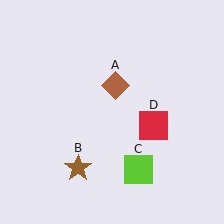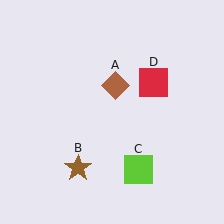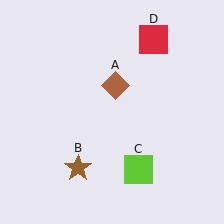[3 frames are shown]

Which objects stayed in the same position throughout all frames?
Brown diamond (object A) and brown star (object B) and lime square (object C) remained stationary.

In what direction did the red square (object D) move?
The red square (object D) moved up.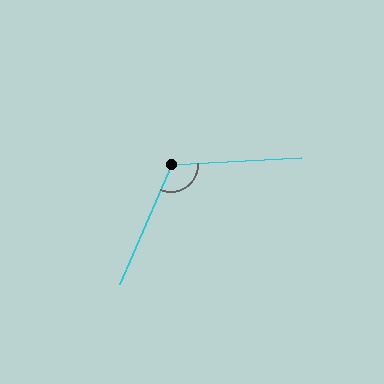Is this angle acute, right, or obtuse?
It is obtuse.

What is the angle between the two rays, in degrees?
Approximately 116 degrees.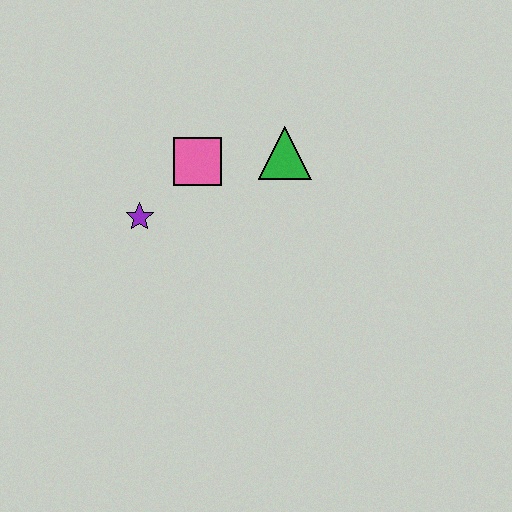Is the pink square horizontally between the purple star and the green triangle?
Yes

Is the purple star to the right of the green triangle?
No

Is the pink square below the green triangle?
Yes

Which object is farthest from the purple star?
The green triangle is farthest from the purple star.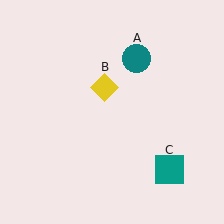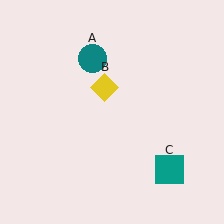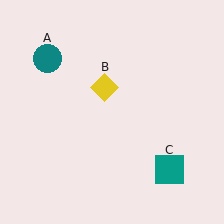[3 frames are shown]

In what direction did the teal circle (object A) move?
The teal circle (object A) moved left.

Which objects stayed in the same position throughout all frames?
Yellow diamond (object B) and teal square (object C) remained stationary.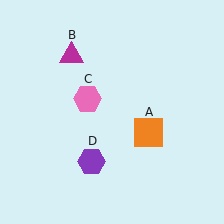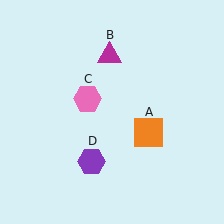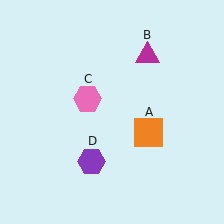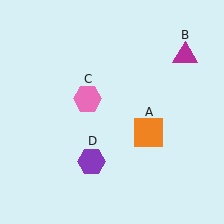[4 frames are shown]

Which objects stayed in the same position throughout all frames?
Orange square (object A) and pink hexagon (object C) and purple hexagon (object D) remained stationary.